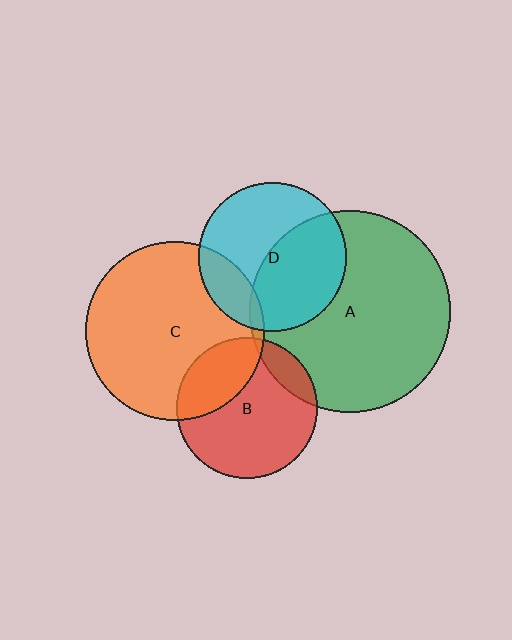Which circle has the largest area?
Circle A (green).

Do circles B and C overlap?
Yes.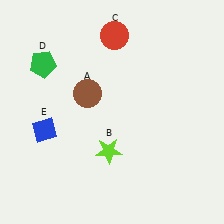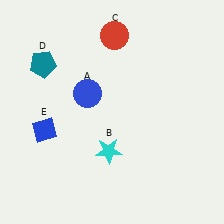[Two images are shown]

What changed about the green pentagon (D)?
In Image 1, D is green. In Image 2, it changed to teal.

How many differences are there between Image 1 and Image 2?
There are 3 differences between the two images.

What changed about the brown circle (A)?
In Image 1, A is brown. In Image 2, it changed to blue.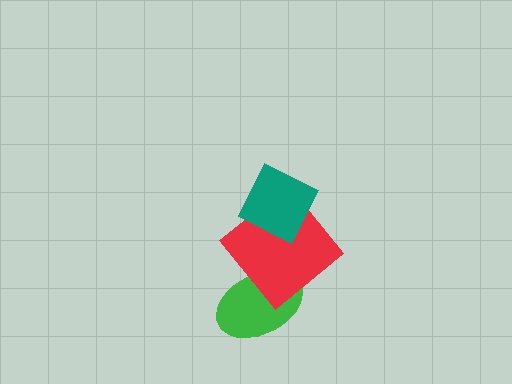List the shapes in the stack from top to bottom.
From top to bottom: the teal diamond, the red diamond, the green ellipse.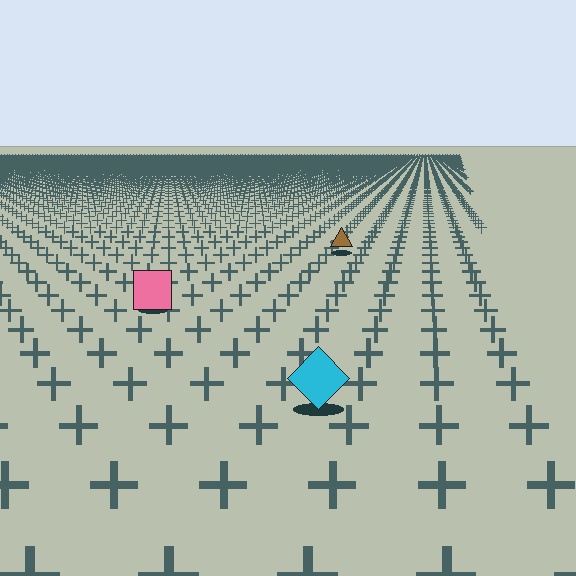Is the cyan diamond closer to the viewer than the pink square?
Yes. The cyan diamond is closer — you can tell from the texture gradient: the ground texture is coarser near it.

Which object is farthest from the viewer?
The brown triangle is farthest from the viewer. It appears smaller and the ground texture around it is denser.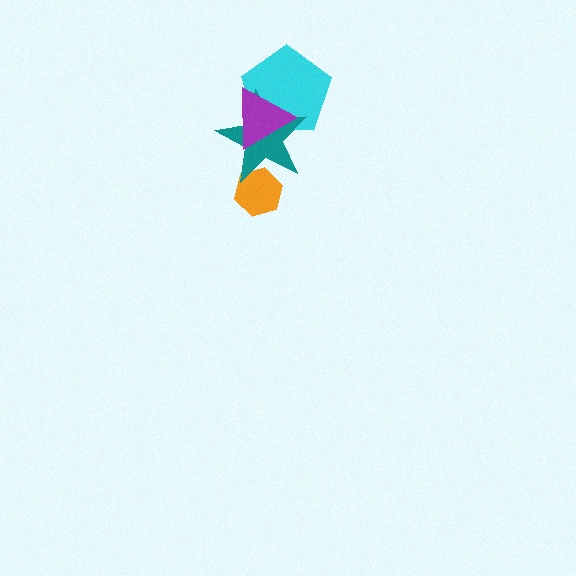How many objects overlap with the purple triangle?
2 objects overlap with the purple triangle.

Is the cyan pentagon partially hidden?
Yes, it is partially covered by another shape.